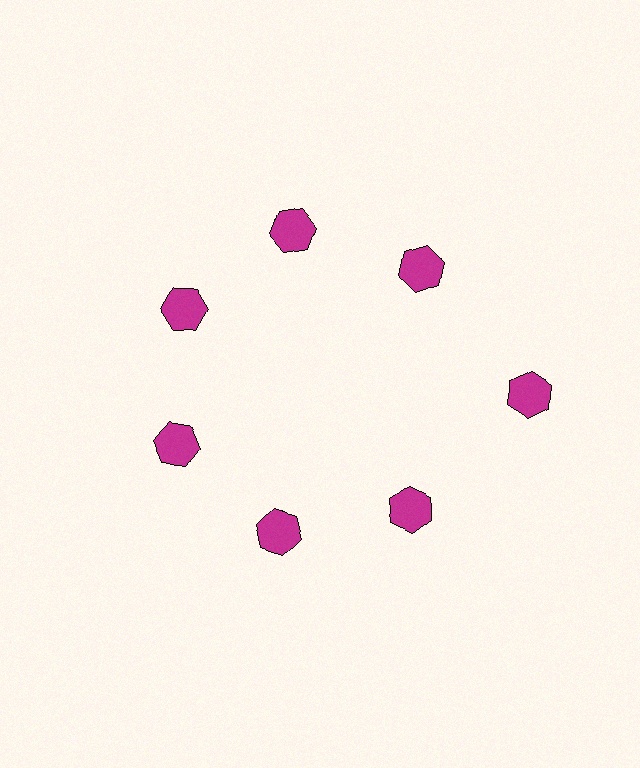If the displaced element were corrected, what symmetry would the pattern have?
It would have 7-fold rotational symmetry — the pattern would map onto itself every 51 degrees.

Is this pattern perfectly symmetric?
No. The 7 magenta hexagons are arranged in a ring, but one element near the 3 o'clock position is pushed outward from the center, breaking the 7-fold rotational symmetry.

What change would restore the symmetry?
The symmetry would be restored by moving it inward, back onto the ring so that all 7 hexagons sit at equal angles and equal distance from the center.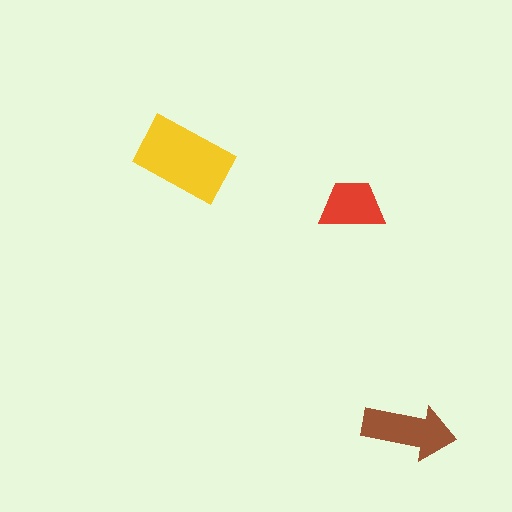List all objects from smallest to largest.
The red trapezoid, the brown arrow, the yellow rectangle.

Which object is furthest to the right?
The brown arrow is rightmost.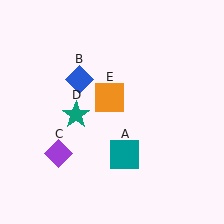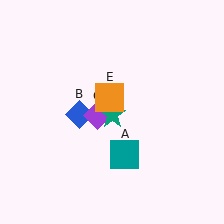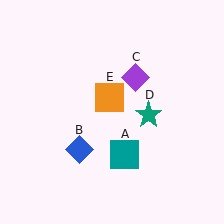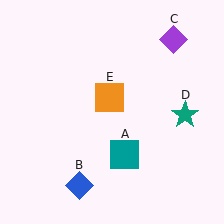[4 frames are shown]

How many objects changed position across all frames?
3 objects changed position: blue diamond (object B), purple diamond (object C), teal star (object D).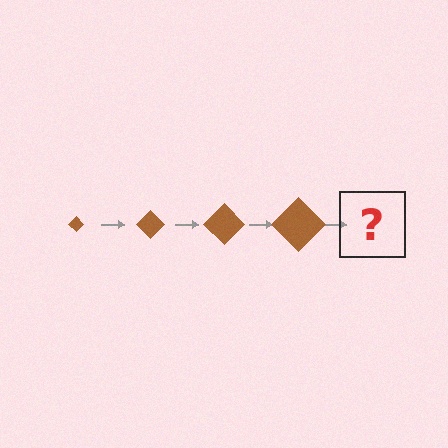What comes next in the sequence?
The next element should be a brown diamond, larger than the previous one.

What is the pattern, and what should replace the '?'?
The pattern is that the diamond gets progressively larger each step. The '?' should be a brown diamond, larger than the previous one.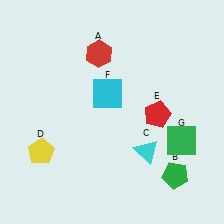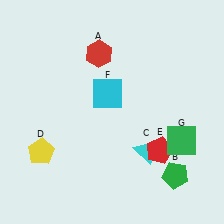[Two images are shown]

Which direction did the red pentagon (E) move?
The red pentagon (E) moved down.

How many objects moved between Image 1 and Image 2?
1 object moved between the two images.